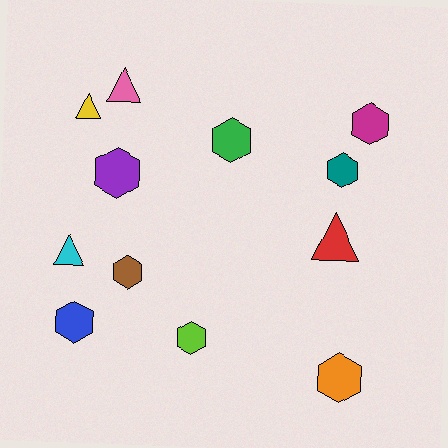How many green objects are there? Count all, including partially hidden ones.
There is 1 green object.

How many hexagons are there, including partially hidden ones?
There are 8 hexagons.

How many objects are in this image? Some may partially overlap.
There are 12 objects.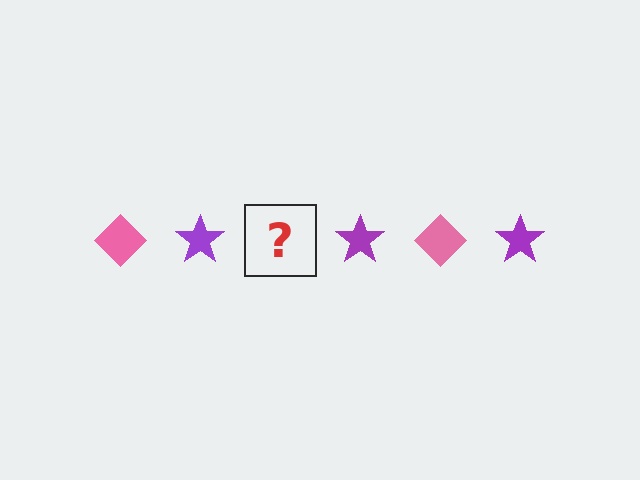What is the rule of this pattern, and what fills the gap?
The rule is that the pattern alternates between pink diamond and purple star. The gap should be filled with a pink diamond.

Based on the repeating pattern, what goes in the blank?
The blank should be a pink diamond.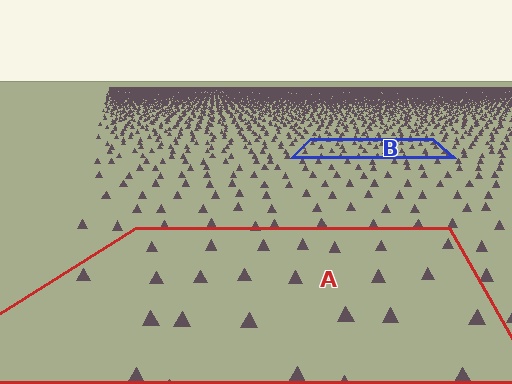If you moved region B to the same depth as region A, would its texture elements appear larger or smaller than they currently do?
They would appear larger. At a closer depth, the same texture elements are projected at a bigger on-screen size.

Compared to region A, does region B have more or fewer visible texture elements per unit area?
Region B has more texture elements per unit area — they are packed more densely because it is farther away.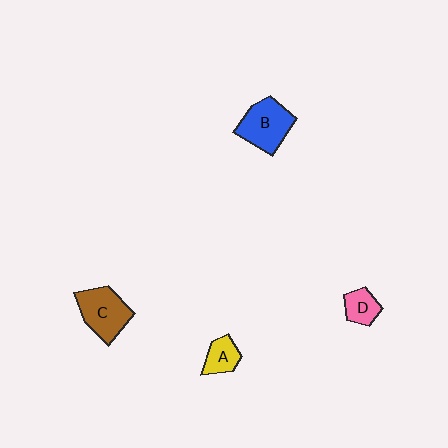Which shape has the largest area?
Shape B (blue).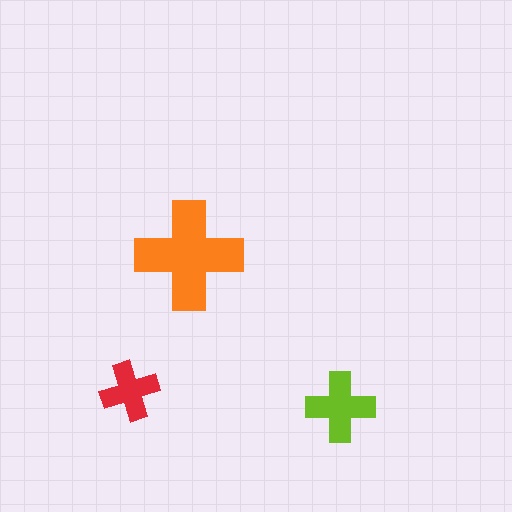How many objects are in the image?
There are 3 objects in the image.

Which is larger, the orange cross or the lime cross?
The orange one.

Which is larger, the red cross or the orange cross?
The orange one.